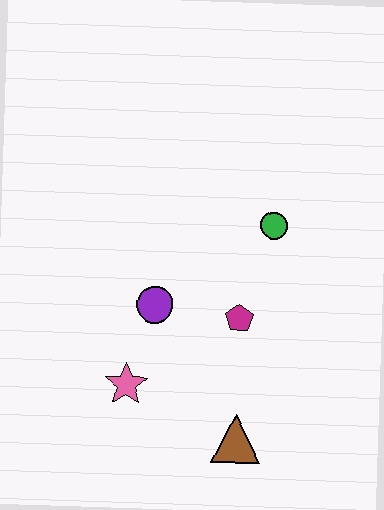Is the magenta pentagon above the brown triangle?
Yes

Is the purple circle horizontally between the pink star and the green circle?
Yes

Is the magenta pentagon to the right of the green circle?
No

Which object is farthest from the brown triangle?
The green circle is farthest from the brown triangle.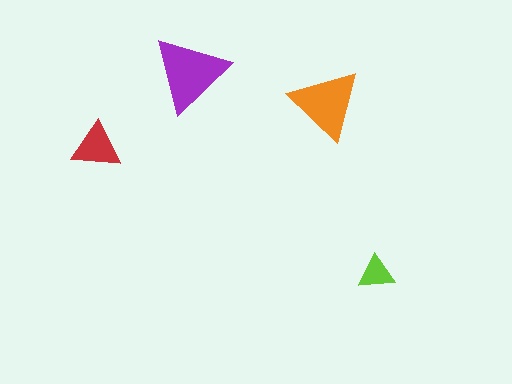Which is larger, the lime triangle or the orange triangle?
The orange one.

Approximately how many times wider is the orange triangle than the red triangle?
About 1.5 times wider.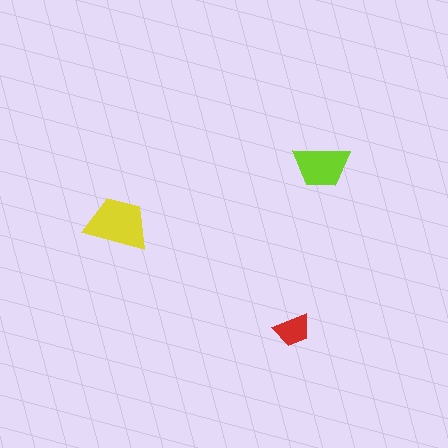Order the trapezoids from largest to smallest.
the yellow one, the lime one, the red one.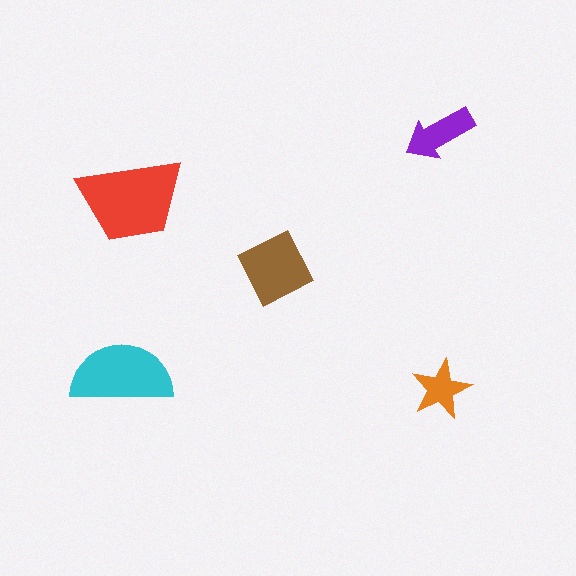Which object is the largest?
The red trapezoid.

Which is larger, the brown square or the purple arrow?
The brown square.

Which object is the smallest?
The orange star.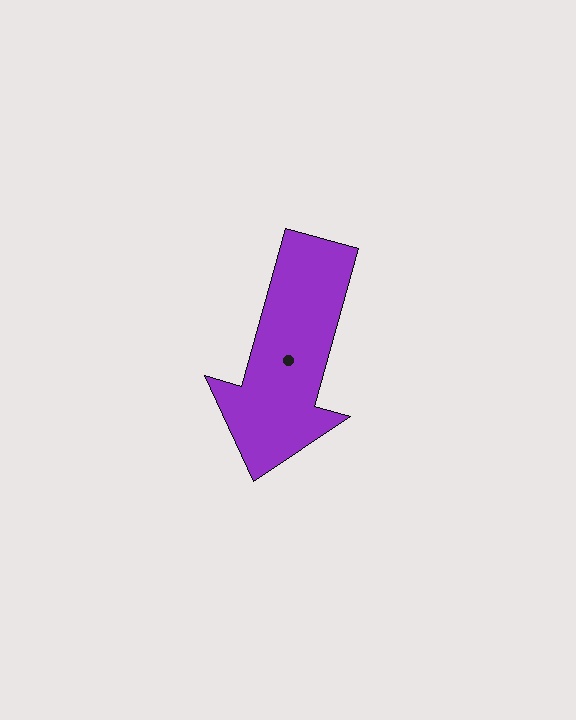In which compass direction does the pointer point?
South.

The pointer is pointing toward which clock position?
Roughly 7 o'clock.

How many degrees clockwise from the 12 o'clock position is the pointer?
Approximately 196 degrees.